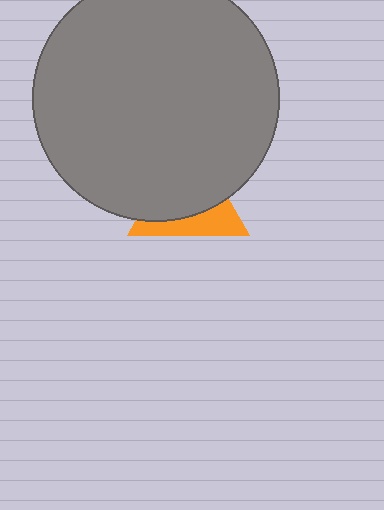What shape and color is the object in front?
The object in front is a gray circle.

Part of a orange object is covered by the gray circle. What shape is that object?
It is a triangle.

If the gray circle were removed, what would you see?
You would see the complete orange triangle.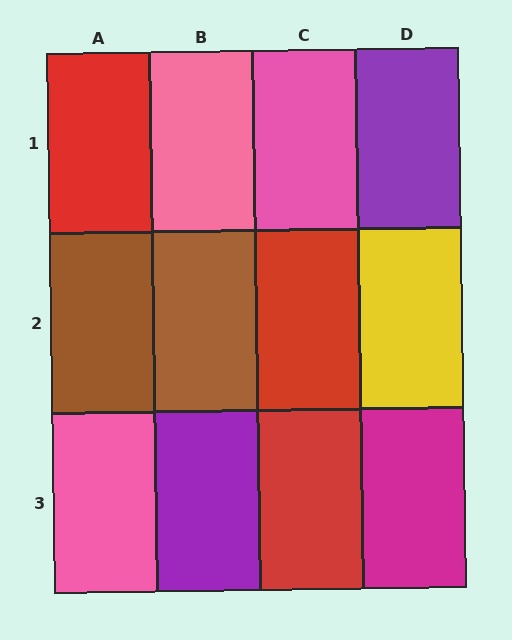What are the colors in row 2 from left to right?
Brown, brown, red, yellow.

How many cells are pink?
3 cells are pink.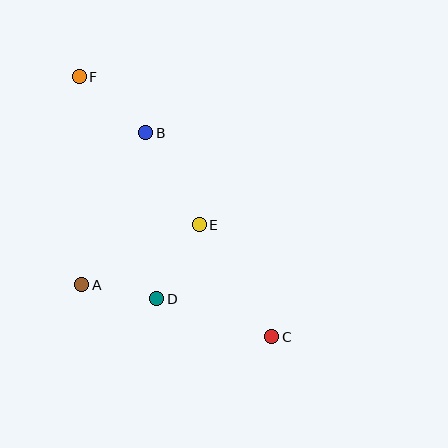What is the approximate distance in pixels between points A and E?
The distance between A and E is approximately 132 pixels.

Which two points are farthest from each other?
Points C and F are farthest from each other.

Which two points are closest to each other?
Points A and D are closest to each other.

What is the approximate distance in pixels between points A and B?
The distance between A and B is approximately 165 pixels.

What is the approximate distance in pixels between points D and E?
The distance between D and E is approximately 85 pixels.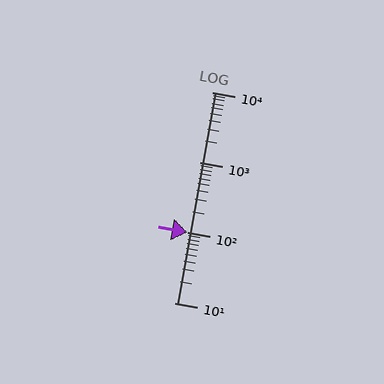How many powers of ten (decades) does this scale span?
The scale spans 3 decades, from 10 to 10000.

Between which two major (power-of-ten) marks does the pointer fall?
The pointer is between 100 and 1000.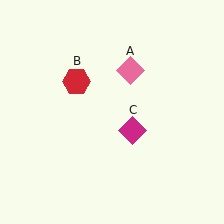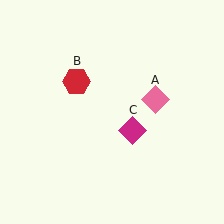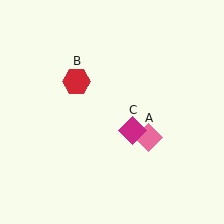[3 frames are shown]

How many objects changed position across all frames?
1 object changed position: pink diamond (object A).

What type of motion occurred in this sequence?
The pink diamond (object A) rotated clockwise around the center of the scene.